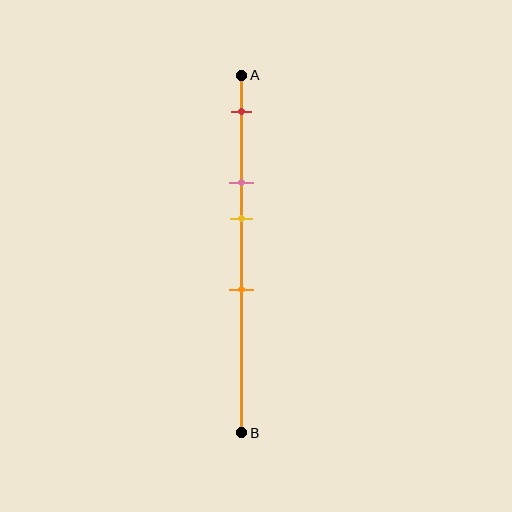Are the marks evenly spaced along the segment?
No, the marks are not evenly spaced.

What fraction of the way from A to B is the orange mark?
The orange mark is approximately 60% (0.6) of the way from A to B.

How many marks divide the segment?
There are 4 marks dividing the segment.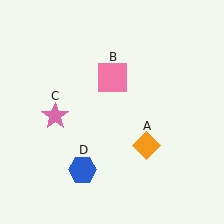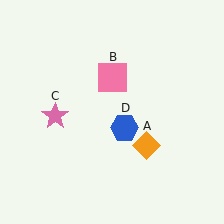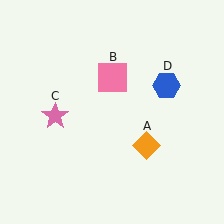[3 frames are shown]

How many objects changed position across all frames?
1 object changed position: blue hexagon (object D).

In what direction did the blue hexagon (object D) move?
The blue hexagon (object D) moved up and to the right.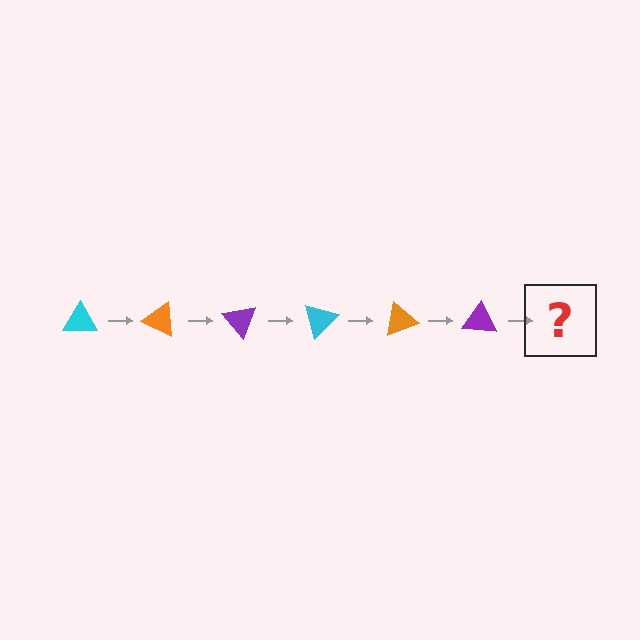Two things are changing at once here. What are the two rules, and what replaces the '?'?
The two rules are that it rotates 25 degrees each step and the color cycles through cyan, orange, and purple. The '?' should be a cyan triangle, rotated 150 degrees from the start.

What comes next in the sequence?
The next element should be a cyan triangle, rotated 150 degrees from the start.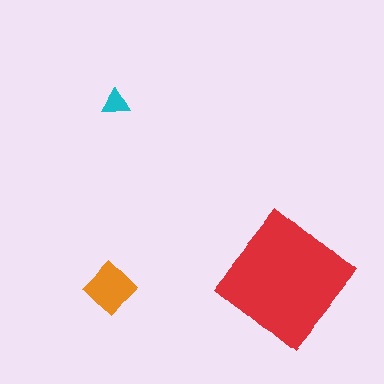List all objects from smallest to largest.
The cyan triangle, the orange diamond, the red diamond.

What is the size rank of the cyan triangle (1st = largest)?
3rd.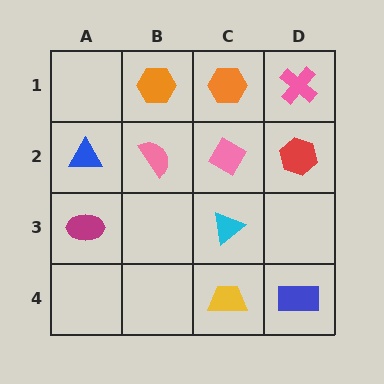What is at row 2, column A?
A blue triangle.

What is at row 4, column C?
A yellow trapezoid.